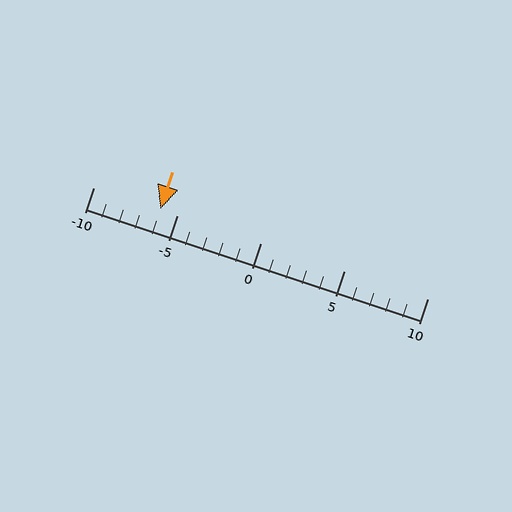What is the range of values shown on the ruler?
The ruler shows values from -10 to 10.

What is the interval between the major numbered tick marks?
The major tick marks are spaced 5 units apart.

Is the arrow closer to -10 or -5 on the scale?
The arrow is closer to -5.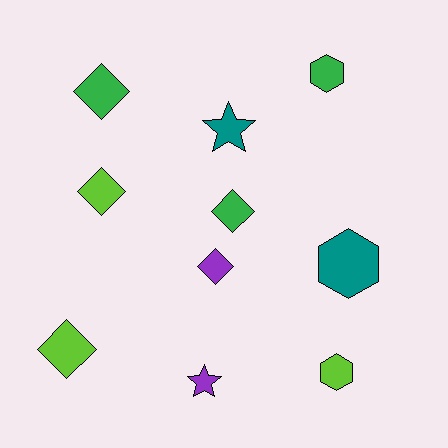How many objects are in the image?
There are 10 objects.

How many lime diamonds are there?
There are 2 lime diamonds.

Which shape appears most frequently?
Diamond, with 5 objects.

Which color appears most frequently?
Green, with 3 objects.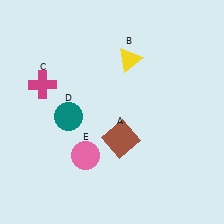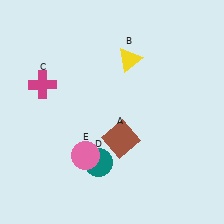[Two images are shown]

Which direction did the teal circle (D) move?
The teal circle (D) moved down.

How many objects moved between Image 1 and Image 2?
1 object moved between the two images.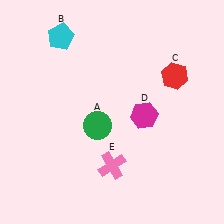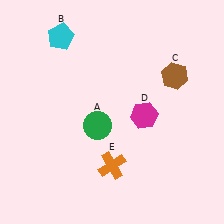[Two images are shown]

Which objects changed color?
C changed from red to brown. E changed from pink to orange.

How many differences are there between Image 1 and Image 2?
There are 2 differences between the two images.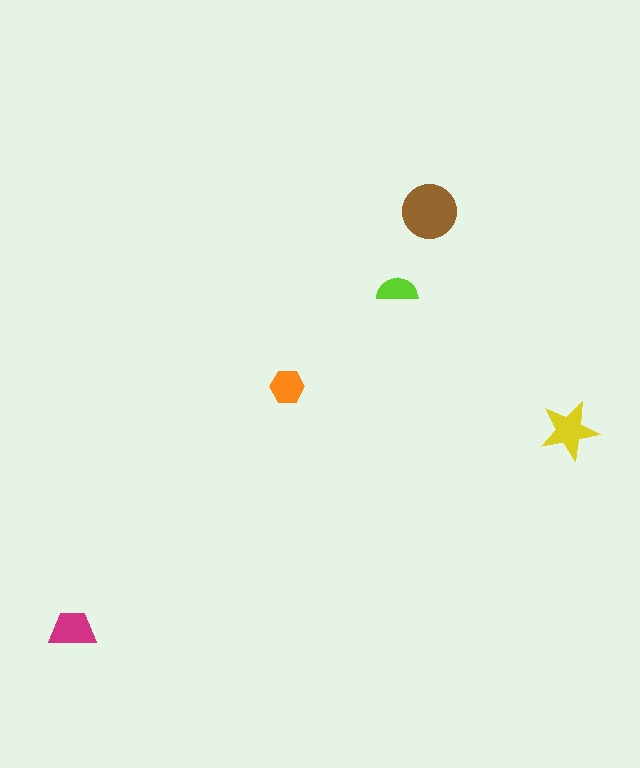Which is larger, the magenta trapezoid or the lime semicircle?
The magenta trapezoid.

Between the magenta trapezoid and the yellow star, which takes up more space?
The yellow star.